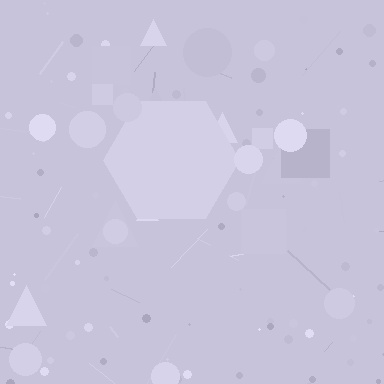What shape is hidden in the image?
A hexagon is hidden in the image.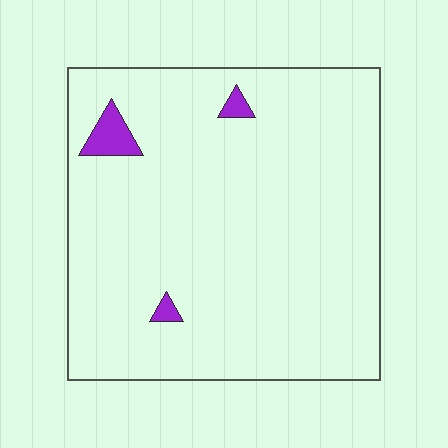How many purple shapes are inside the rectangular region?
3.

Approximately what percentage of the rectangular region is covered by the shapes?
Approximately 5%.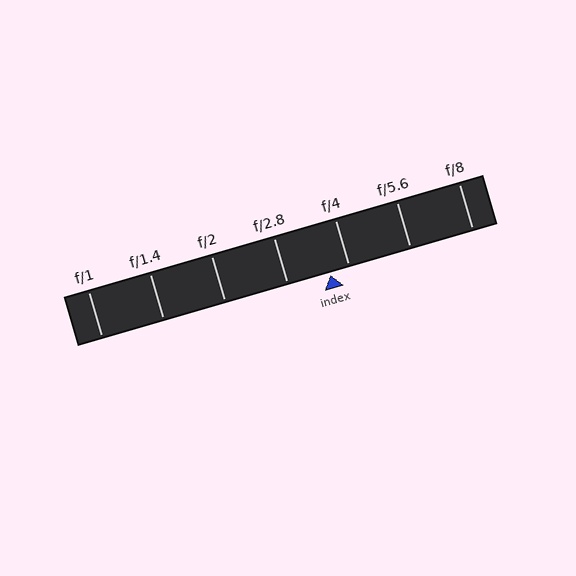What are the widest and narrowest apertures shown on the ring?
The widest aperture shown is f/1 and the narrowest is f/8.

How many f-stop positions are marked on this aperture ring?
There are 7 f-stop positions marked.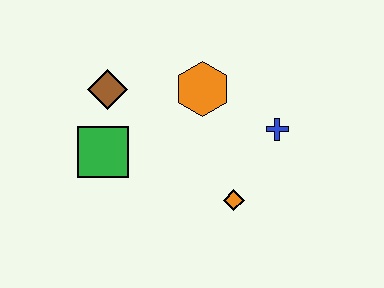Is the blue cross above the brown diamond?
No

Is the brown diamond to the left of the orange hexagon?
Yes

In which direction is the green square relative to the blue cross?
The green square is to the left of the blue cross.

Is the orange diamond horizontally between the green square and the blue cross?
Yes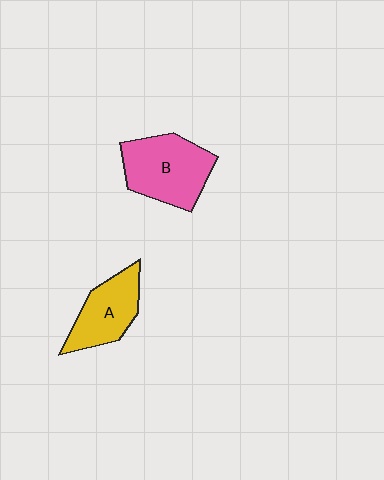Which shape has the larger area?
Shape B (pink).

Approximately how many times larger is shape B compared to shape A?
Approximately 1.3 times.